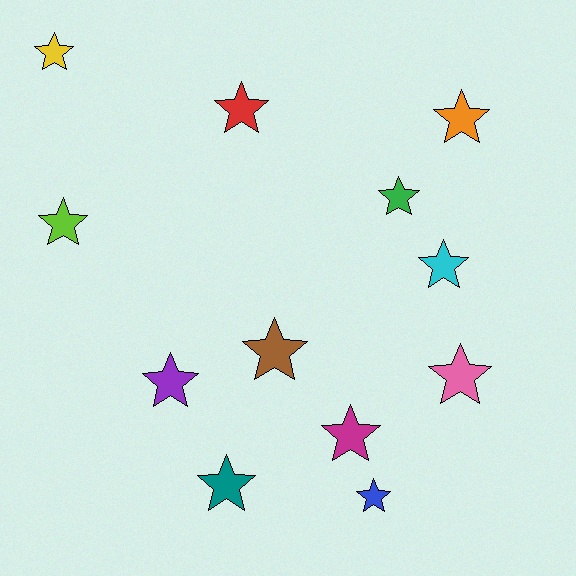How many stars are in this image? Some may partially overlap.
There are 12 stars.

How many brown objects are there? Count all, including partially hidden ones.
There is 1 brown object.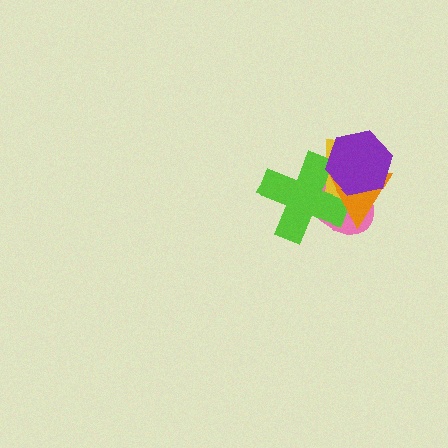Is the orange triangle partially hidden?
Yes, it is partially covered by another shape.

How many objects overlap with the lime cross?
4 objects overlap with the lime cross.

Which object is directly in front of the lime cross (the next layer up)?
The orange triangle is directly in front of the lime cross.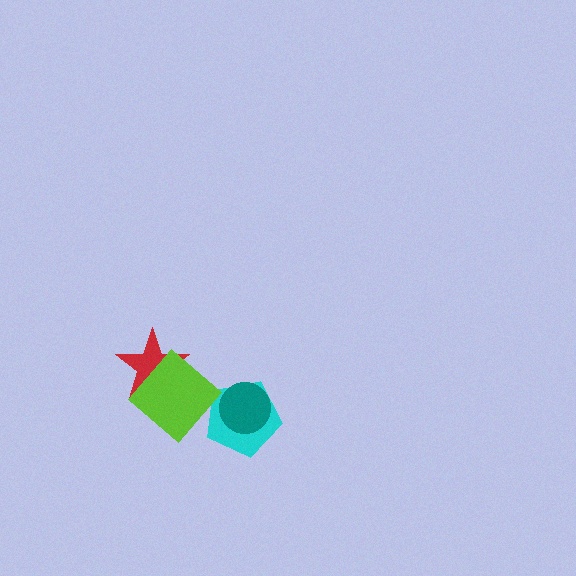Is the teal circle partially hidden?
No, no other shape covers it.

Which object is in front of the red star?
The lime diamond is in front of the red star.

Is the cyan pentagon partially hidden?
Yes, it is partially covered by another shape.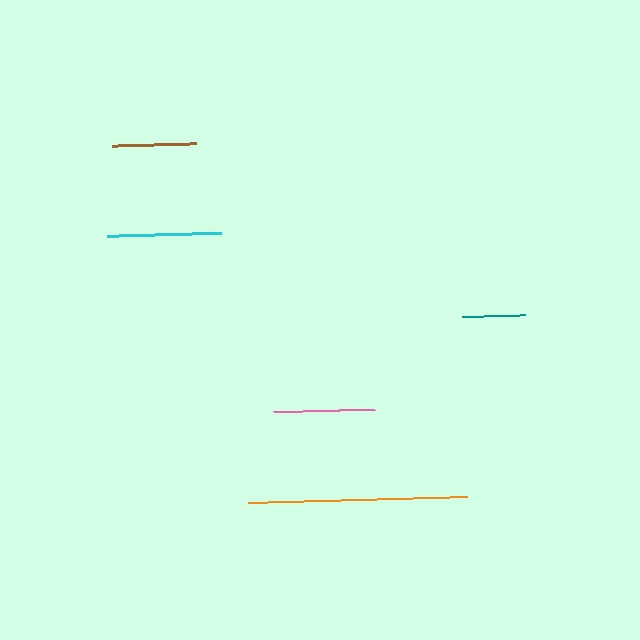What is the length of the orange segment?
The orange segment is approximately 219 pixels long.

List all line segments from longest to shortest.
From longest to shortest: orange, cyan, pink, brown, teal.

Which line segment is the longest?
The orange line is the longest at approximately 219 pixels.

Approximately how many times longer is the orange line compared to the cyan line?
The orange line is approximately 1.9 times the length of the cyan line.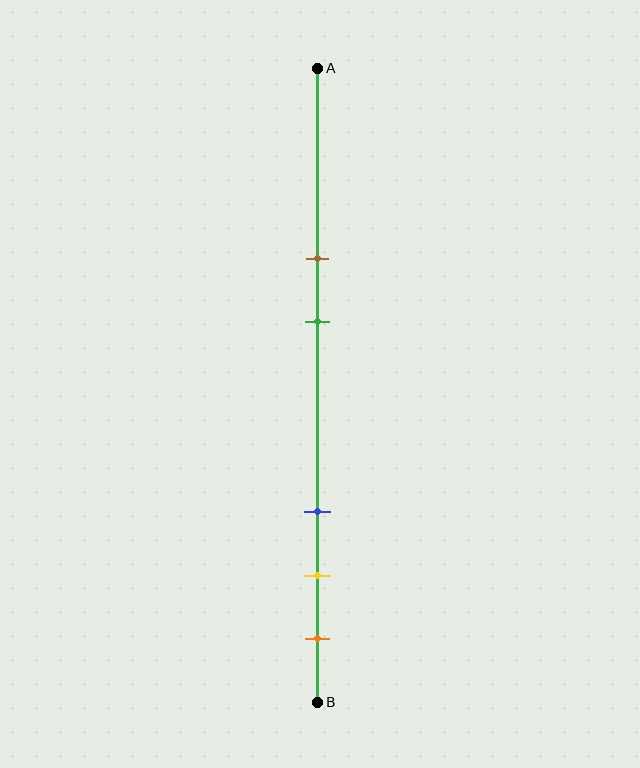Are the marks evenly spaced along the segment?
No, the marks are not evenly spaced.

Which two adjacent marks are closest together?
The yellow and orange marks are the closest adjacent pair.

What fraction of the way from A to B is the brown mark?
The brown mark is approximately 30% (0.3) of the way from A to B.